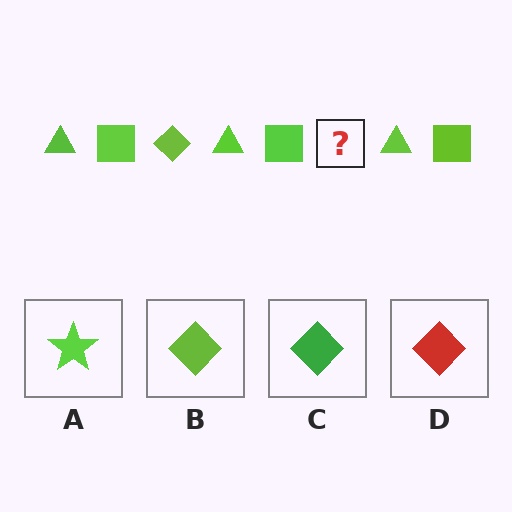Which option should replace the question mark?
Option B.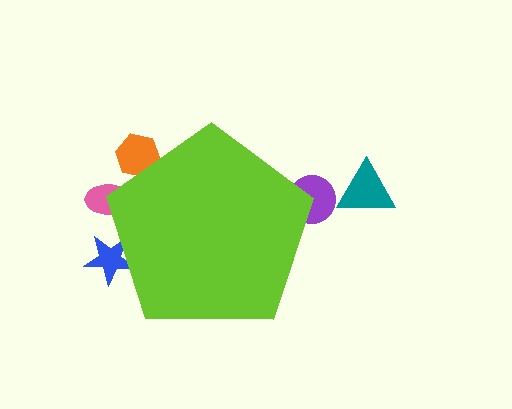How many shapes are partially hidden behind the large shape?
4 shapes are partially hidden.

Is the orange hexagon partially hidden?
Yes, the orange hexagon is partially hidden behind the lime pentagon.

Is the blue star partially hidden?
Yes, the blue star is partially hidden behind the lime pentagon.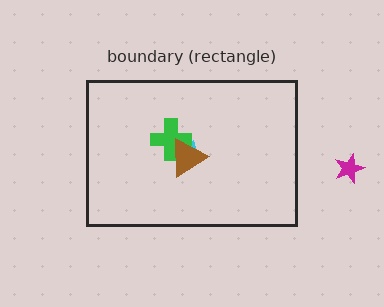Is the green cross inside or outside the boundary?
Inside.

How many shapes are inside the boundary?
3 inside, 1 outside.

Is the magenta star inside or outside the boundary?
Outside.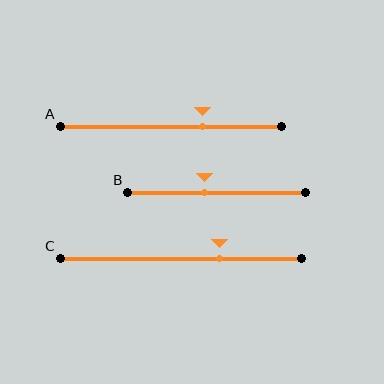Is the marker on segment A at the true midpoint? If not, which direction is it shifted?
No, the marker on segment A is shifted to the right by about 14% of the segment length.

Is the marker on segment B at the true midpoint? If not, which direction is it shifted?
No, the marker on segment B is shifted to the left by about 7% of the segment length.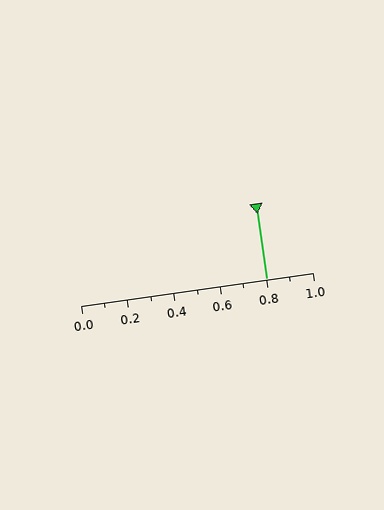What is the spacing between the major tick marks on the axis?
The major ticks are spaced 0.2 apart.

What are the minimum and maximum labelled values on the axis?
The axis runs from 0.0 to 1.0.